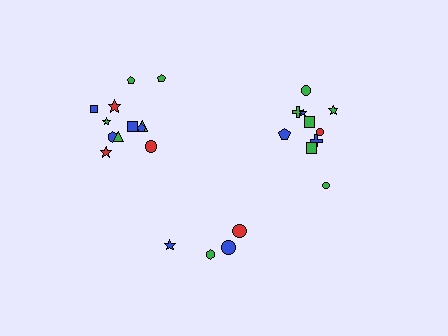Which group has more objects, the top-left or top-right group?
The top-left group.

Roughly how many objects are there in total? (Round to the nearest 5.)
Roughly 25 objects in total.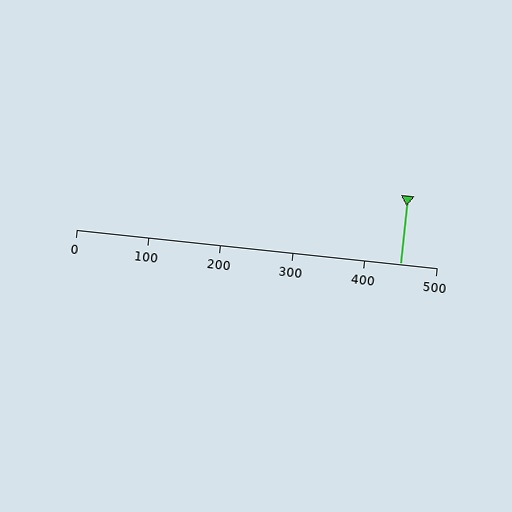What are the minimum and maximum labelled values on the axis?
The axis runs from 0 to 500.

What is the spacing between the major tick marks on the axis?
The major ticks are spaced 100 apart.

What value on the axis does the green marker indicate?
The marker indicates approximately 450.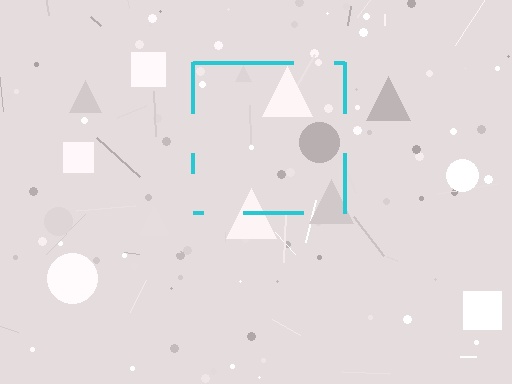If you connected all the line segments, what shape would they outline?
They would outline a square.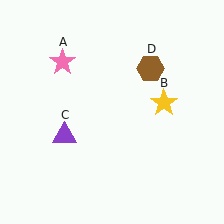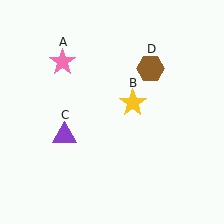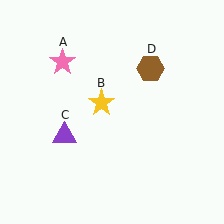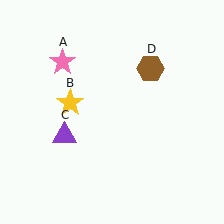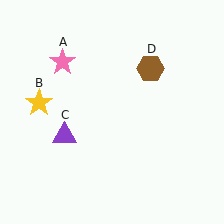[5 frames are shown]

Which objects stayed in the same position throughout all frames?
Pink star (object A) and purple triangle (object C) and brown hexagon (object D) remained stationary.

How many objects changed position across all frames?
1 object changed position: yellow star (object B).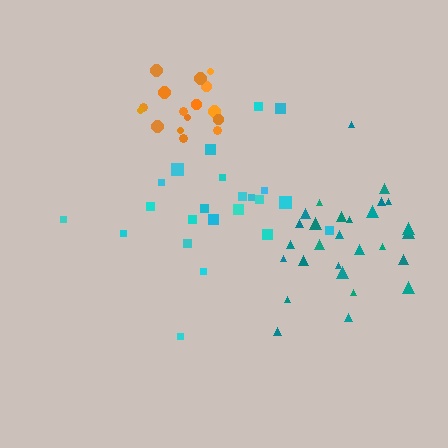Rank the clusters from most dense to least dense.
orange, cyan, teal.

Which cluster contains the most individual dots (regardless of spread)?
Teal (28).